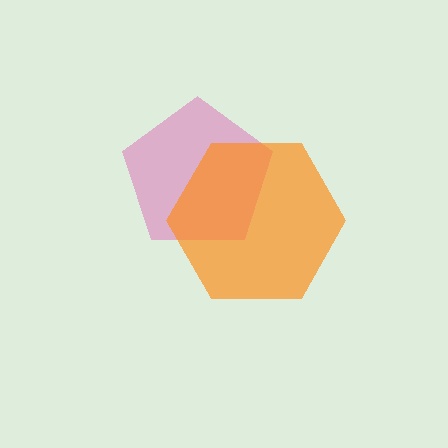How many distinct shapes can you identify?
There are 2 distinct shapes: a pink pentagon, an orange hexagon.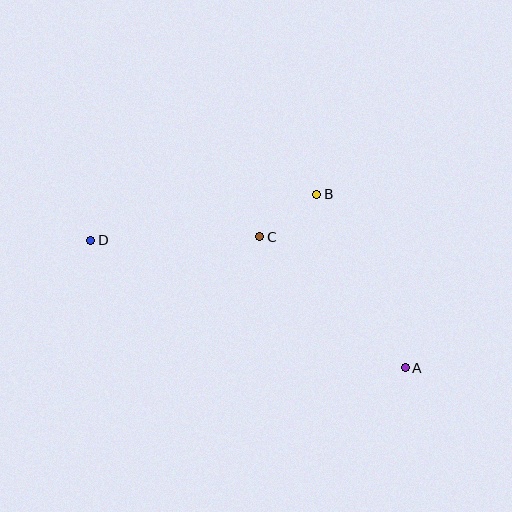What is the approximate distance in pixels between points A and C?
The distance between A and C is approximately 195 pixels.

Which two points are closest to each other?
Points B and C are closest to each other.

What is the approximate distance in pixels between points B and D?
The distance between B and D is approximately 230 pixels.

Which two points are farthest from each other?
Points A and D are farthest from each other.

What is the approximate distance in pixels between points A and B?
The distance between A and B is approximately 195 pixels.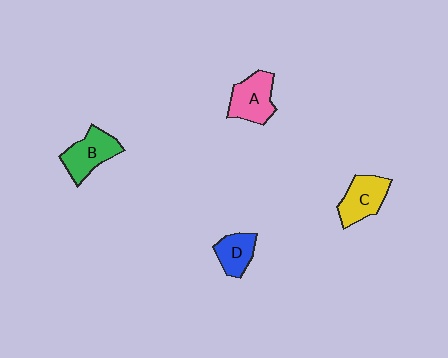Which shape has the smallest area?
Shape D (blue).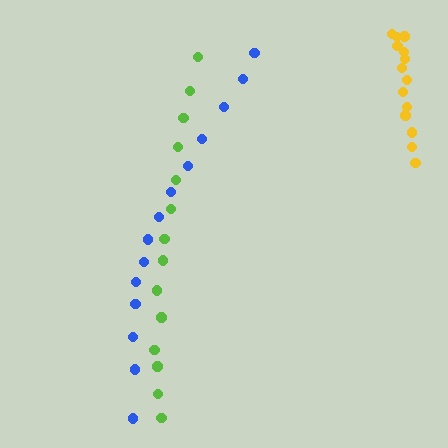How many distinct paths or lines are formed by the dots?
There are 3 distinct paths.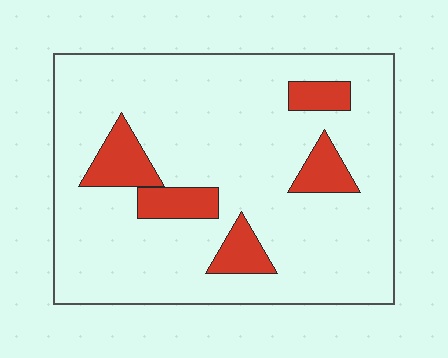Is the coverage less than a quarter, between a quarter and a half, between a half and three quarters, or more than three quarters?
Less than a quarter.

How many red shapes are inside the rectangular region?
5.